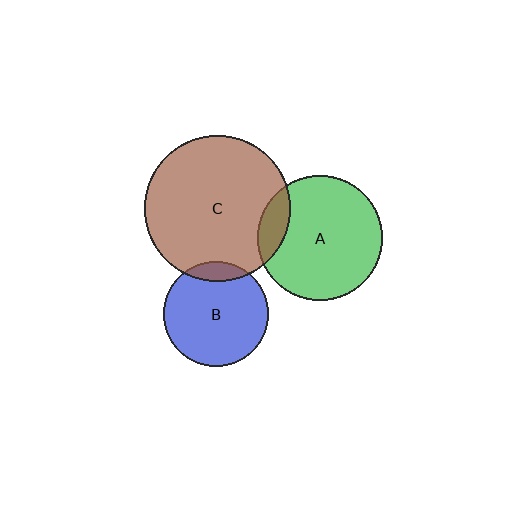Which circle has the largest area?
Circle C (brown).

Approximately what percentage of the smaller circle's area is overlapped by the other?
Approximately 10%.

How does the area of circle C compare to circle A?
Approximately 1.4 times.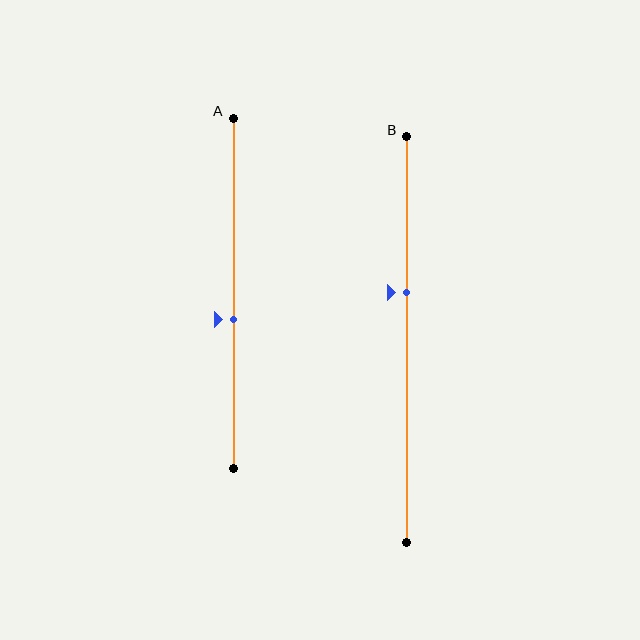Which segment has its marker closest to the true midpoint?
Segment A has its marker closest to the true midpoint.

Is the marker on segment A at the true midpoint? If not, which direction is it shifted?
No, the marker on segment A is shifted downward by about 7% of the segment length.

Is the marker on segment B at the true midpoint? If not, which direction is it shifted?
No, the marker on segment B is shifted upward by about 12% of the segment length.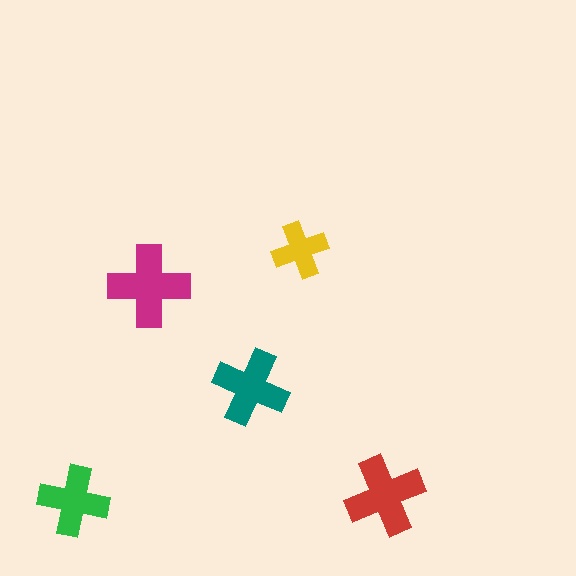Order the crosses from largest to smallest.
the magenta one, the red one, the teal one, the green one, the yellow one.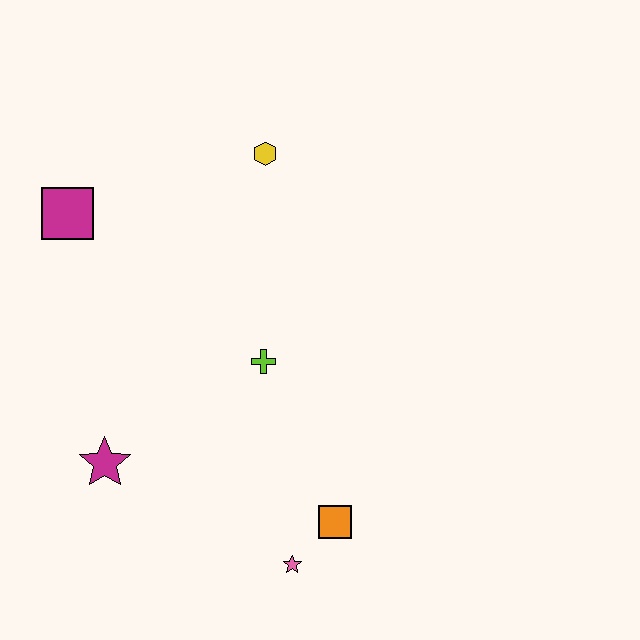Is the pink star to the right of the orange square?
No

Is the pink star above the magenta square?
No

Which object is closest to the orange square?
The pink star is closest to the orange square.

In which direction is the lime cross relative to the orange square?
The lime cross is above the orange square.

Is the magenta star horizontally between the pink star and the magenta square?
Yes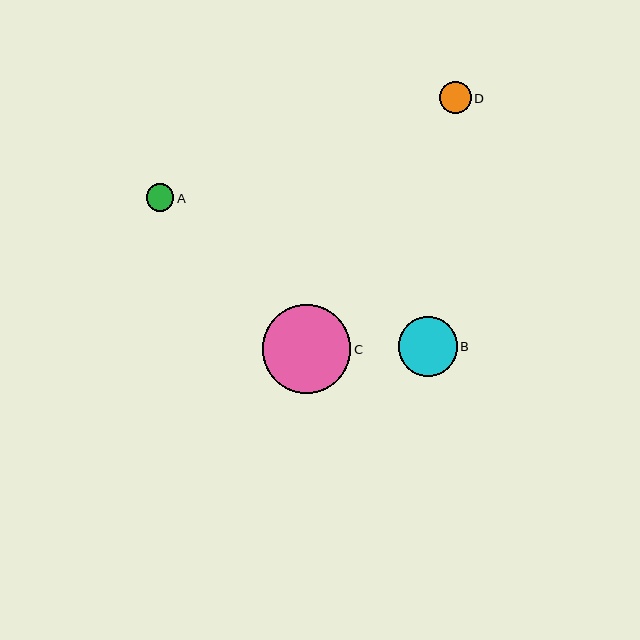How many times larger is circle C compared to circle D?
Circle C is approximately 2.8 times the size of circle D.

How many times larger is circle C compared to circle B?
Circle C is approximately 1.5 times the size of circle B.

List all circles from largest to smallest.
From largest to smallest: C, B, D, A.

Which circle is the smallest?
Circle A is the smallest with a size of approximately 28 pixels.